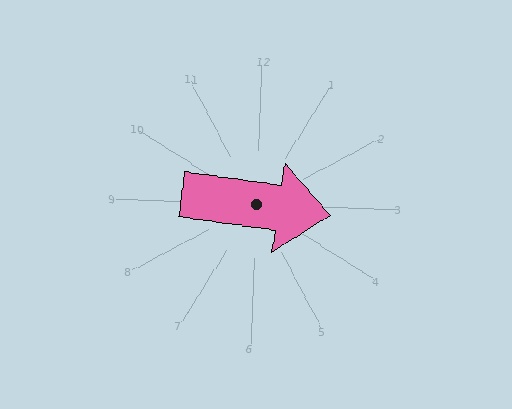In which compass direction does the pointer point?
East.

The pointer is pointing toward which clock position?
Roughly 3 o'clock.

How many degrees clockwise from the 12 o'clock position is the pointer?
Approximately 96 degrees.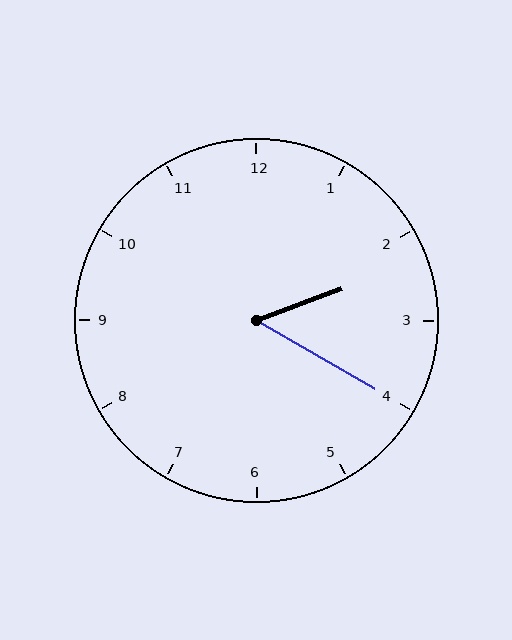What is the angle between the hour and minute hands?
Approximately 50 degrees.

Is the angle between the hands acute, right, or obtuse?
It is acute.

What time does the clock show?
2:20.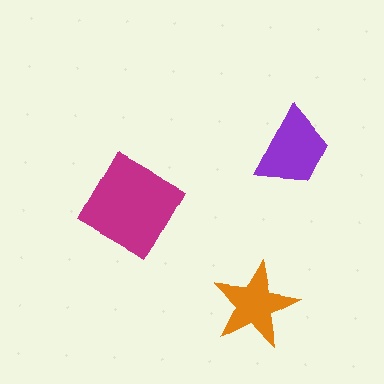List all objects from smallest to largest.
The orange star, the purple trapezoid, the magenta diamond.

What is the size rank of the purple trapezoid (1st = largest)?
2nd.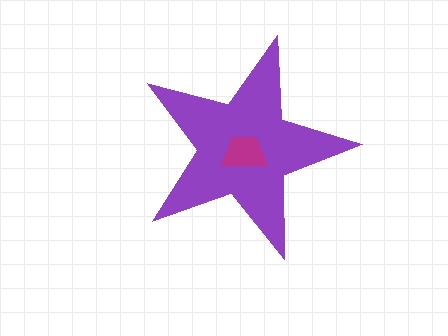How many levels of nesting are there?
2.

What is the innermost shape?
The magenta trapezoid.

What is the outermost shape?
The purple star.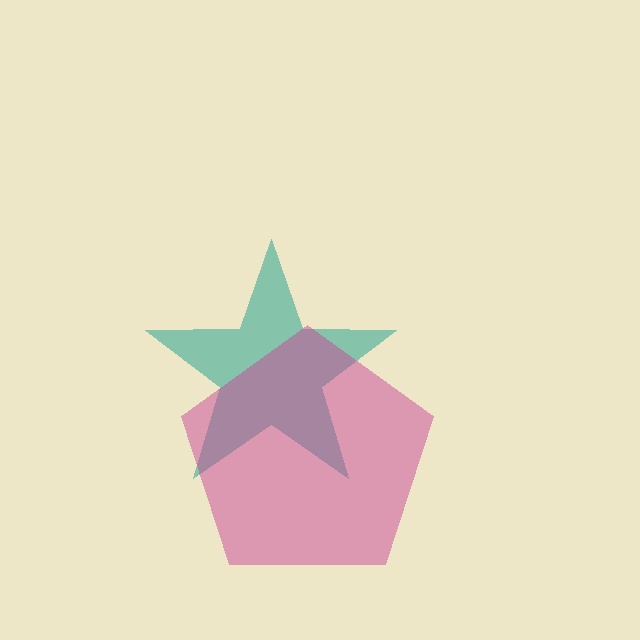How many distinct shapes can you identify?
There are 2 distinct shapes: a teal star, a magenta pentagon.